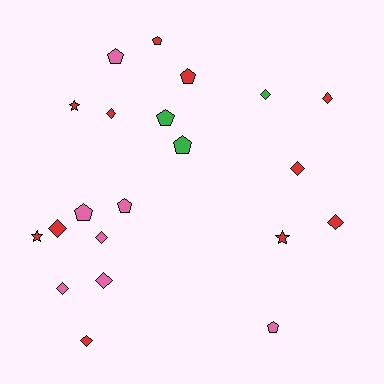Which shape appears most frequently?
Diamond, with 10 objects.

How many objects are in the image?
There are 21 objects.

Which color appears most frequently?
Red, with 11 objects.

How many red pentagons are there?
There are 2 red pentagons.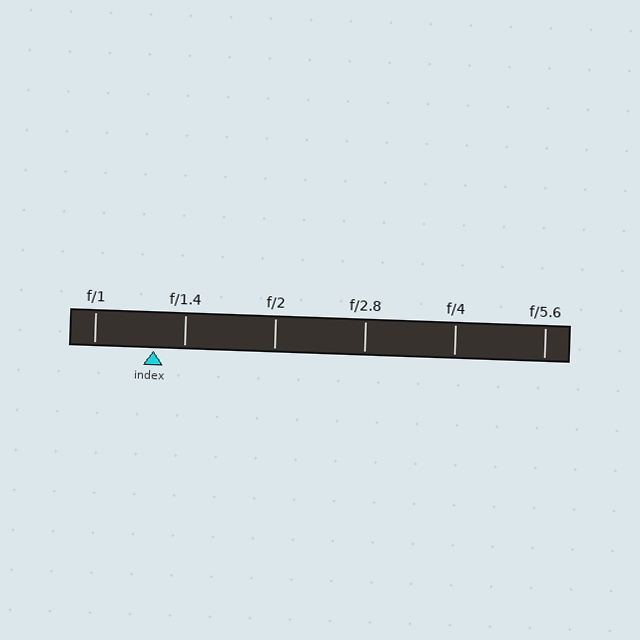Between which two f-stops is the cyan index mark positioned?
The index mark is between f/1 and f/1.4.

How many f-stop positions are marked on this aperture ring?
There are 6 f-stop positions marked.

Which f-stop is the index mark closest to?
The index mark is closest to f/1.4.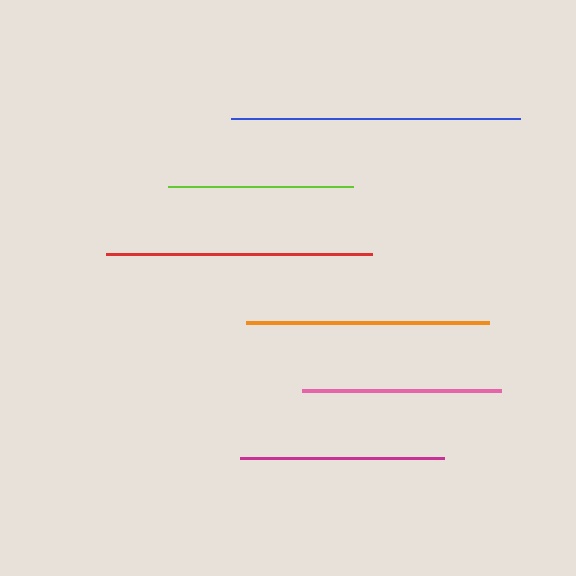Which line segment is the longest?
The blue line is the longest at approximately 289 pixels.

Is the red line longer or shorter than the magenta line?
The red line is longer than the magenta line.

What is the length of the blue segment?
The blue segment is approximately 289 pixels long.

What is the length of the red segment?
The red segment is approximately 266 pixels long.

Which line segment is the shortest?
The lime line is the shortest at approximately 185 pixels.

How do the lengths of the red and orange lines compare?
The red and orange lines are approximately the same length.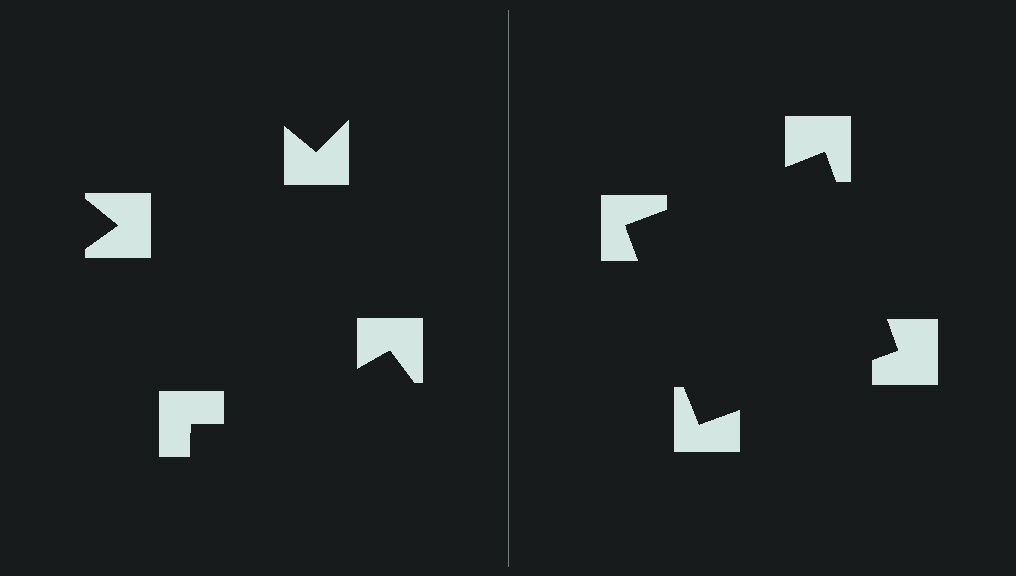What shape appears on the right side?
An illusory square.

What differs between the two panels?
The notched squares are positioned identically on both sides; only the wedge orientations differ. On the right they align to a square; on the left they are misaligned.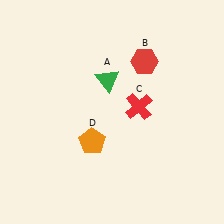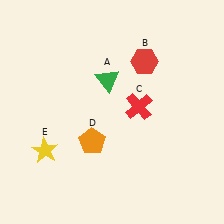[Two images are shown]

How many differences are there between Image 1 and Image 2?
There is 1 difference between the two images.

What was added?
A yellow star (E) was added in Image 2.